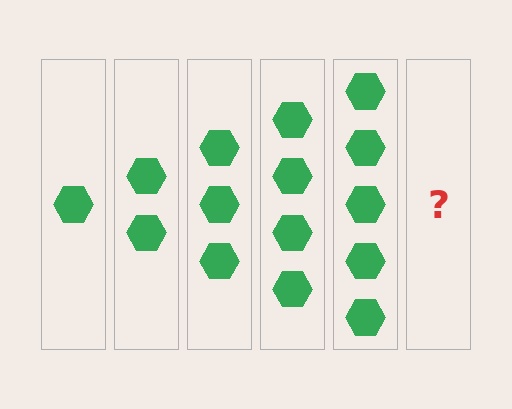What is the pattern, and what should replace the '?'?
The pattern is that each step adds one more hexagon. The '?' should be 6 hexagons.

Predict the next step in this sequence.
The next step is 6 hexagons.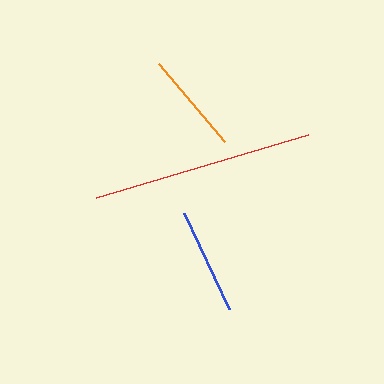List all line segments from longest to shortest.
From longest to shortest: red, blue, orange.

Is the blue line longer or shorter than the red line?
The red line is longer than the blue line.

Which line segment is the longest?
The red line is the longest at approximately 221 pixels.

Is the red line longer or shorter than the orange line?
The red line is longer than the orange line.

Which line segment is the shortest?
The orange line is the shortest at approximately 102 pixels.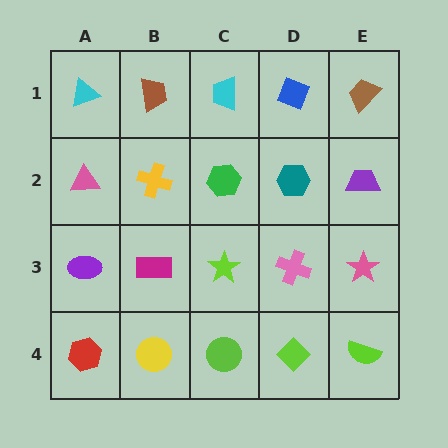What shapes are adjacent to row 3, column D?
A teal hexagon (row 2, column D), a lime diamond (row 4, column D), a lime star (row 3, column C), a pink star (row 3, column E).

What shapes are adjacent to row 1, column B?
A yellow cross (row 2, column B), a cyan triangle (row 1, column A), a cyan trapezoid (row 1, column C).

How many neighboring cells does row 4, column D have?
3.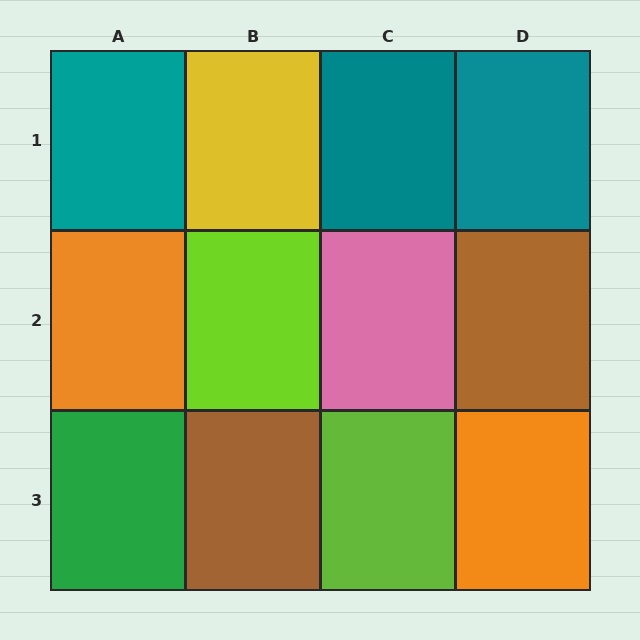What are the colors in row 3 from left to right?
Green, brown, lime, orange.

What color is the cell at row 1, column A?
Teal.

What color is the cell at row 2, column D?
Brown.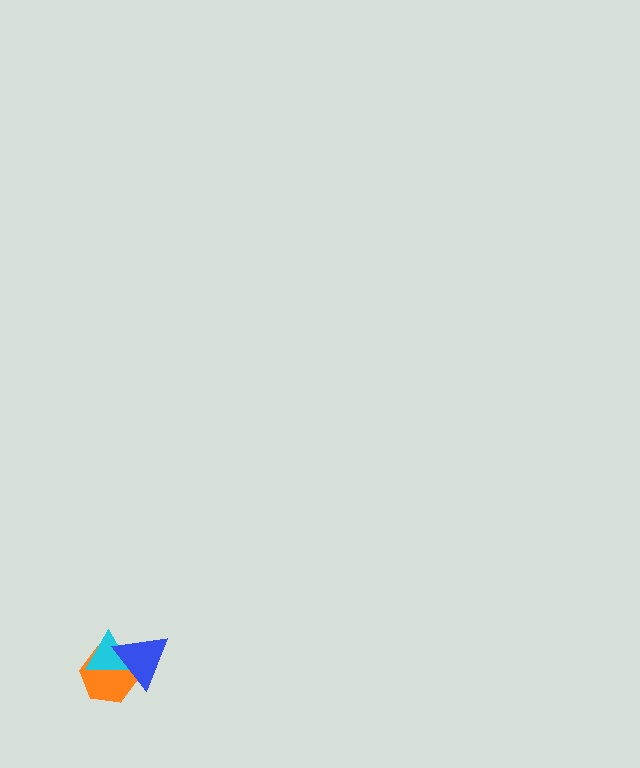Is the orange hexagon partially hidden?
Yes, it is partially covered by another shape.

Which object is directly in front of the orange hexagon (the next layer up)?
The cyan triangle is directly in front of the orange hexagon.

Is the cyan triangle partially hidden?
Yes, it is partially covered by another shape.